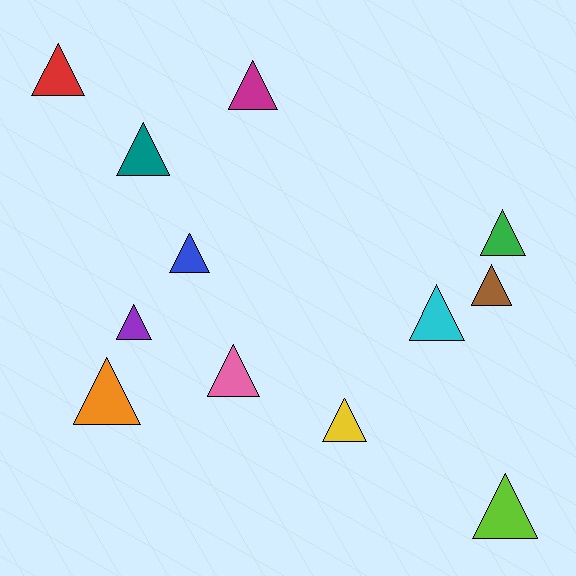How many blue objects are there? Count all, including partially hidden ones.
There is 1 blue object.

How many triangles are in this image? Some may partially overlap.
There are 12 triangles.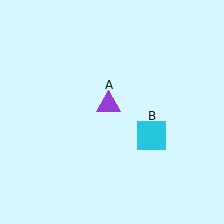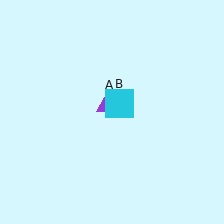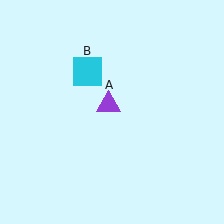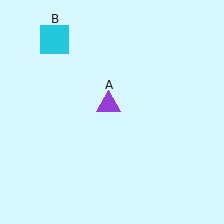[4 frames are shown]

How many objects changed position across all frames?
1 object changed position: cyan square (object B).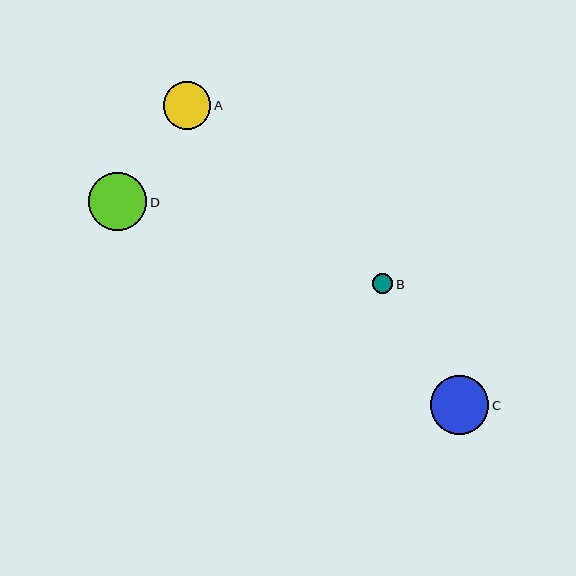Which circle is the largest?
Circle D is the largest with a size of approximately 58 pixels.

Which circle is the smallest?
Circle B is the smallest with a size of approximately 20 pixels.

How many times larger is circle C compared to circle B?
Circle C is approximately 2.9 times the size of circle B.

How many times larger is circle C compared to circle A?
Circle C is approximately 1.2 times the size of circle A.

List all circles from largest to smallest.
From largest to smallest: D, C, A, B.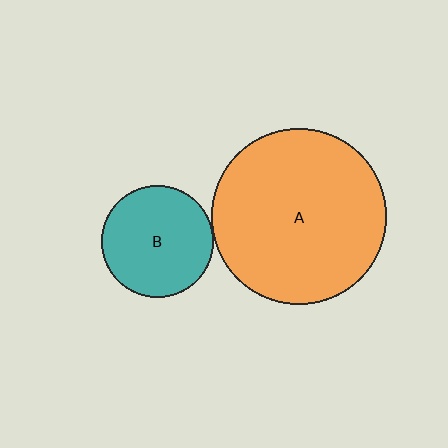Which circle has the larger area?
Circle A (orange).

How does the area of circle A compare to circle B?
Approximately 2.5 times.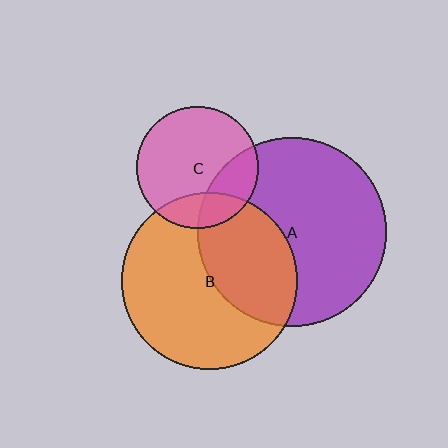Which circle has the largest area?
Circle A (purple).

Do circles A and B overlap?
Yes.